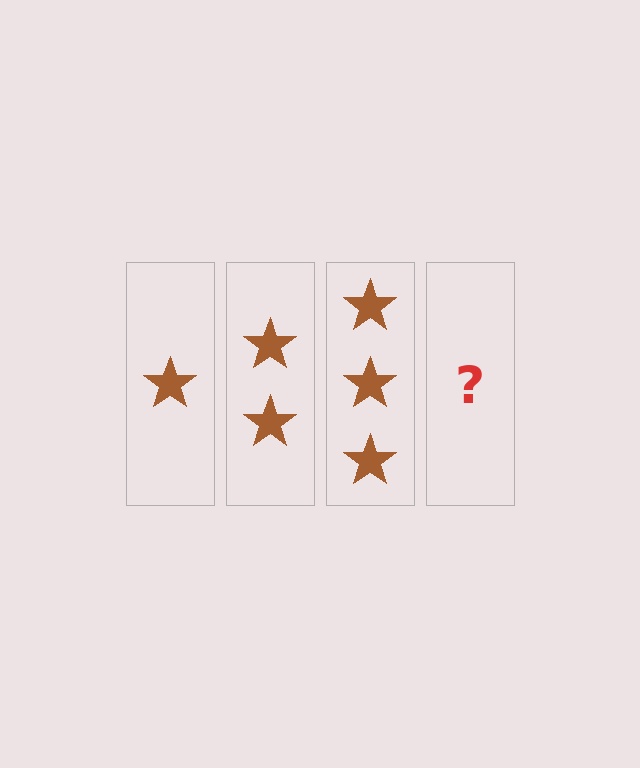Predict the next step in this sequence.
The next step is 4 stars.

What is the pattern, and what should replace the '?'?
The pattern is that each step adds one more star. The '?' should be 4 stars.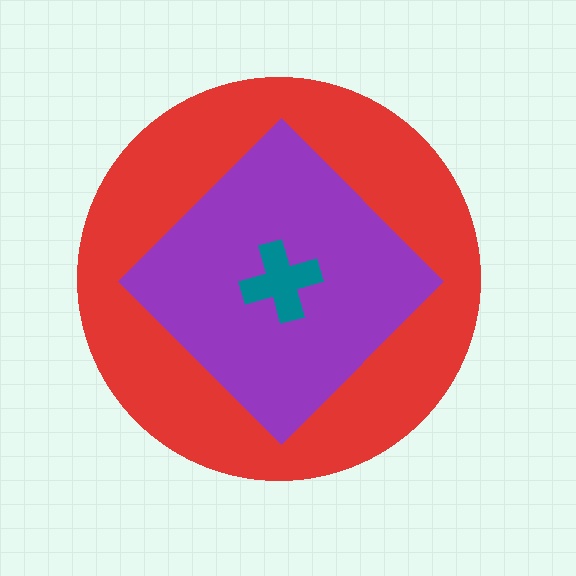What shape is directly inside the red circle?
The purple diamond.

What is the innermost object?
The teal cross.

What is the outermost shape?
The red circle.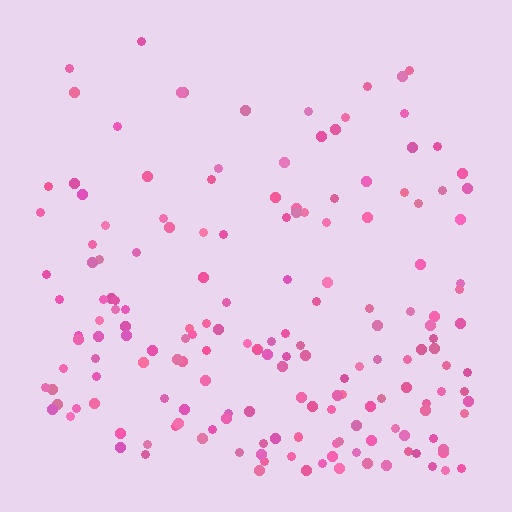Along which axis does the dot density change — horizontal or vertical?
Vertical.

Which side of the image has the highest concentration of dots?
The bottom.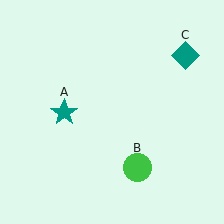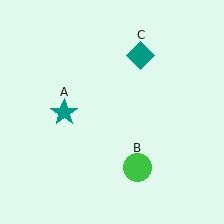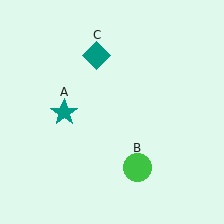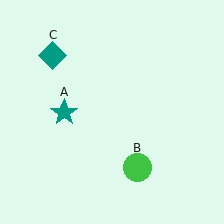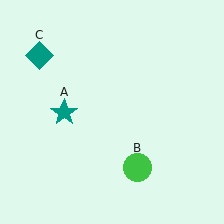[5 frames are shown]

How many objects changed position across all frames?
1 object changed position: teal diamond (object C).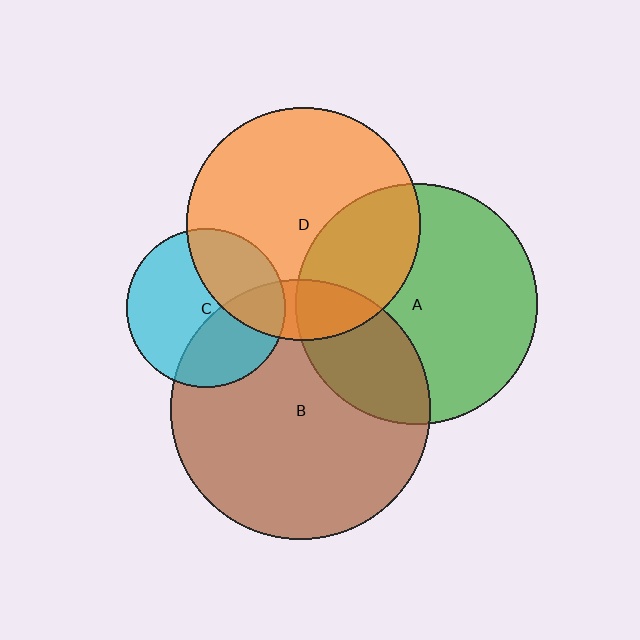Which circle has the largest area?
Circle B (brown).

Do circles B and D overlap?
Yes.